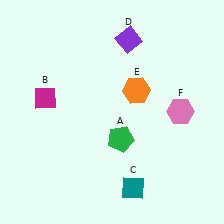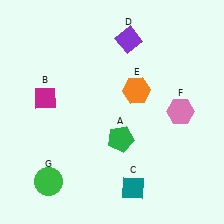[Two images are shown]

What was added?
A green circle (G) was added in Image 2.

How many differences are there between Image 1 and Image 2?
There is 1 difference between the two images.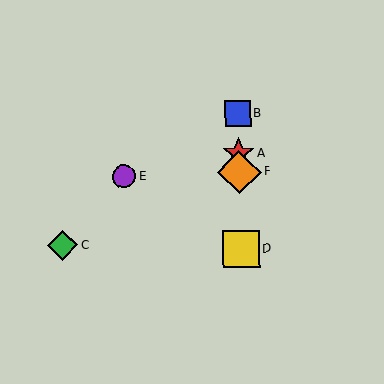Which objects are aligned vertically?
Objects A, B, D, F are aligned vertically.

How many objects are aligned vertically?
4 objects (A, B, D, F) are aligned vertically.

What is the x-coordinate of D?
Object D is at x≈241.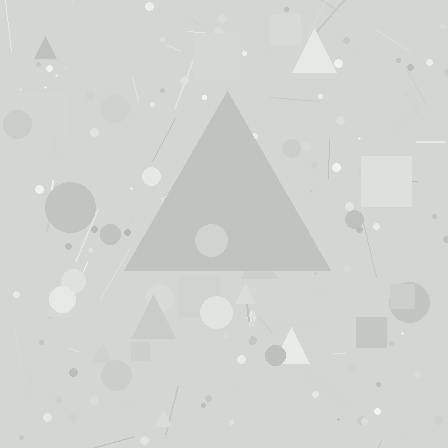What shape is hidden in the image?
A triangle is hidden in the image.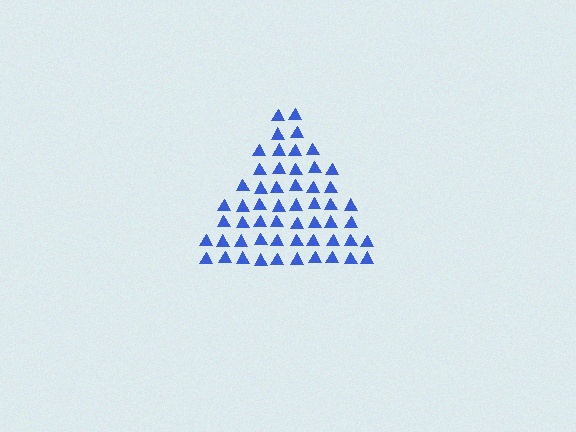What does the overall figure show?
The overall figure shows a triangle.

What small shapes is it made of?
It is made of small triangles.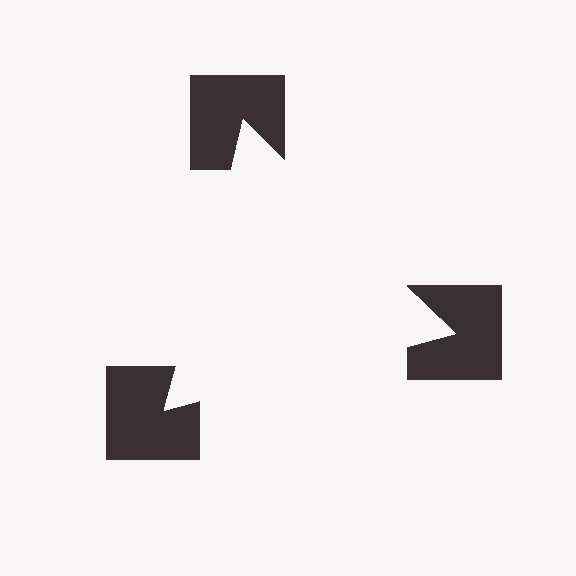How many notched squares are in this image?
There are 3 — one at each vertex of the illusory triangle.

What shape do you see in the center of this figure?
An illusory triangle — its edges are inferred from the aligned wedge cuts in the notched squares, not physically drawn.